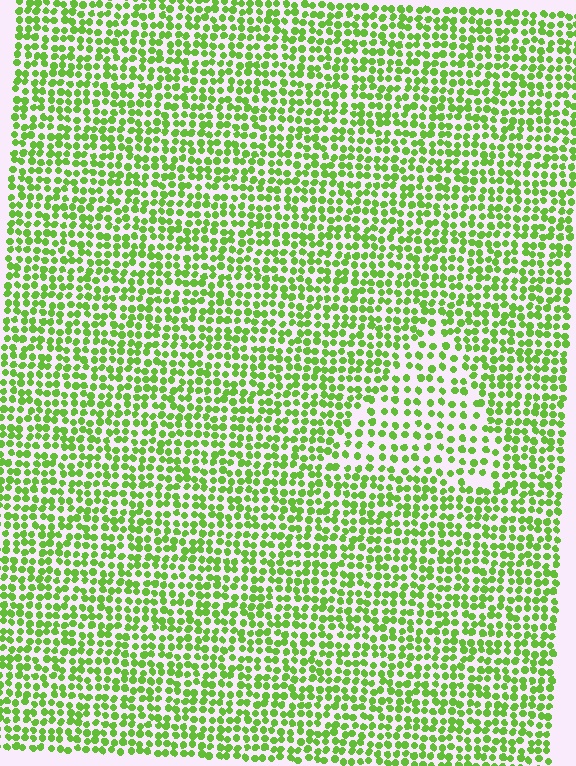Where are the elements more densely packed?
The elements are more densely packed outside the triangle boundary.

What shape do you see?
I see a triangle.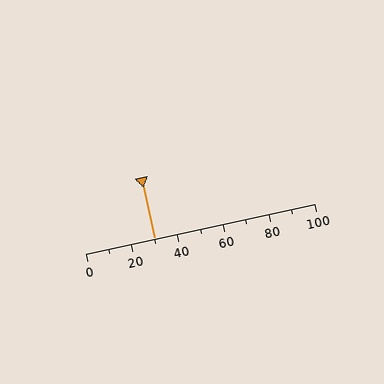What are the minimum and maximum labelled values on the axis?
The axis runs from 0 to 100.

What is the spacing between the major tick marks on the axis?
The major ticks are spaced 20 apart.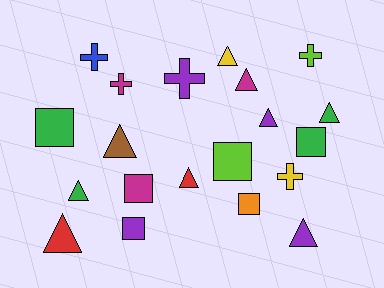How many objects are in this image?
There are 20 objects.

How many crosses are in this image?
There are 5 crosses.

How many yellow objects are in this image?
There are 2 yellow objects.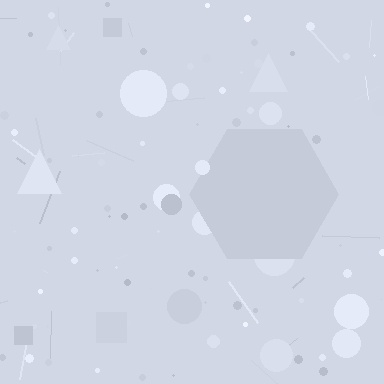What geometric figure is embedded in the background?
A hexagon is embedded in the background.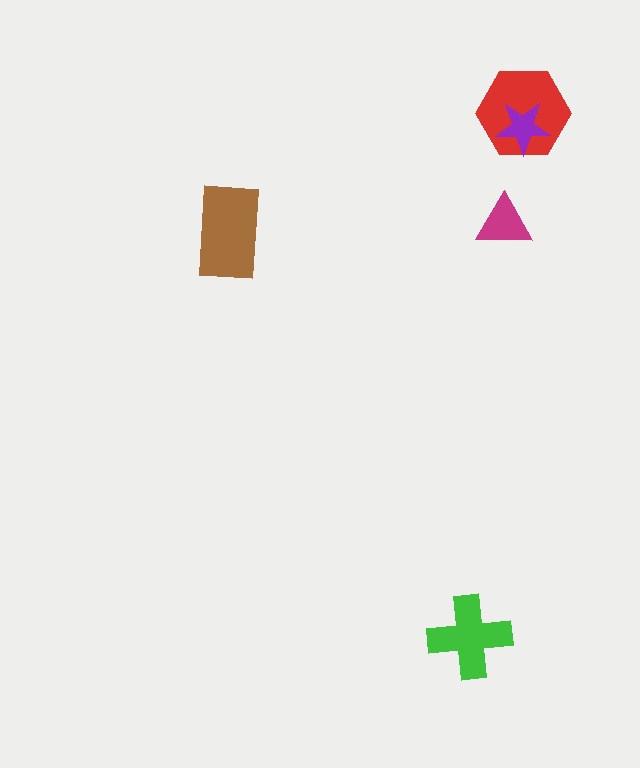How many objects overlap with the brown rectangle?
0 objects overlap with the brown rectangle.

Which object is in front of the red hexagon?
The purple star is in front of the red hexagon.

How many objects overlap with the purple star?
1 object overlaps with the purple star.